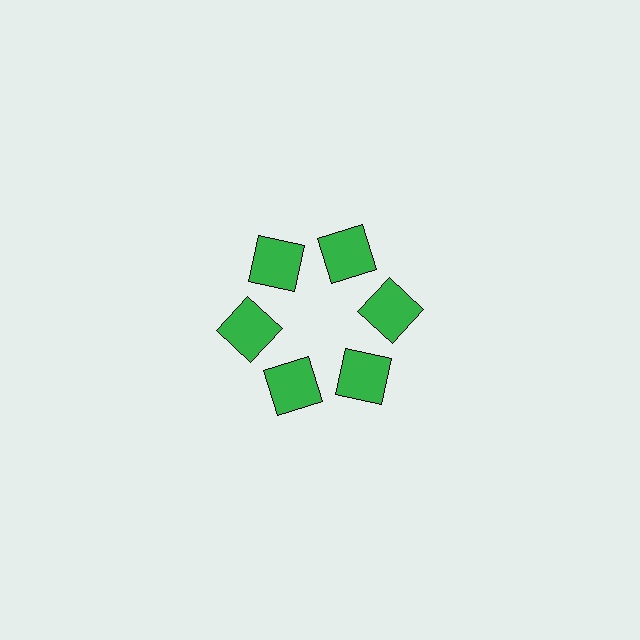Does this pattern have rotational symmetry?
Yes, this pattern has 6-fold rotational symmetry. It looks the same after rotating 60 degrees around the center.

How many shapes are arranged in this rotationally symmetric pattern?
There are 6 shapes, arranged in 6 groups of 1.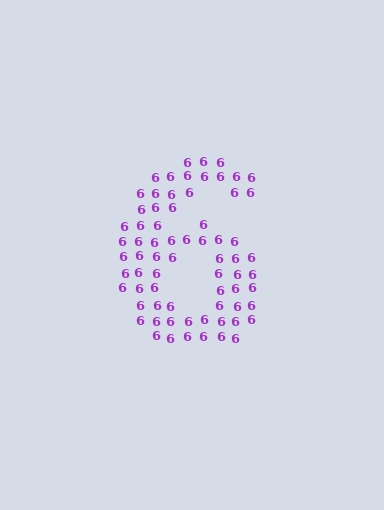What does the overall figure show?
The overall figure shows the digit 6.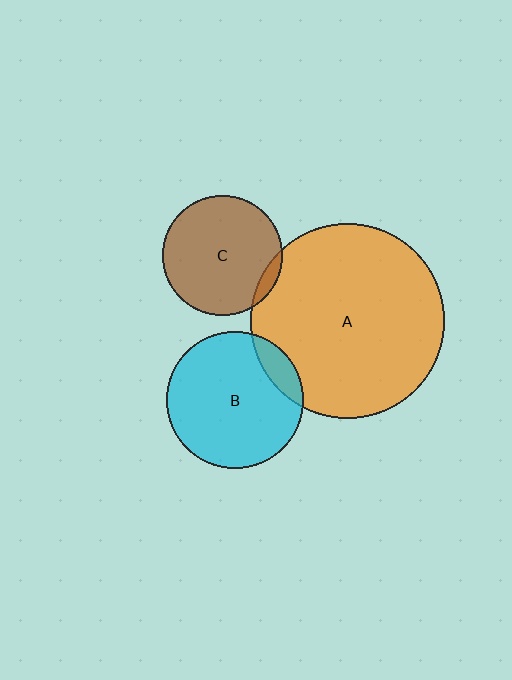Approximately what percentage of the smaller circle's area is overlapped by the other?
Approximately 10%.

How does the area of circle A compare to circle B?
Approximately 2.0 times.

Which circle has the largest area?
Circle A (orange).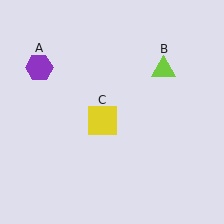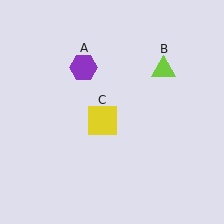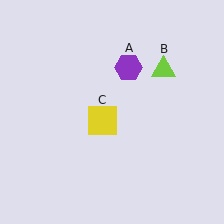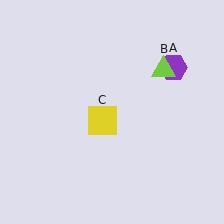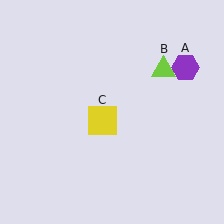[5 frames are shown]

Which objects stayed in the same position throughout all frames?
Lime triangle (object B) and yellow square (object C) remained stationary.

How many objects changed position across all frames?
1 object changed position: purple hexagon (object A).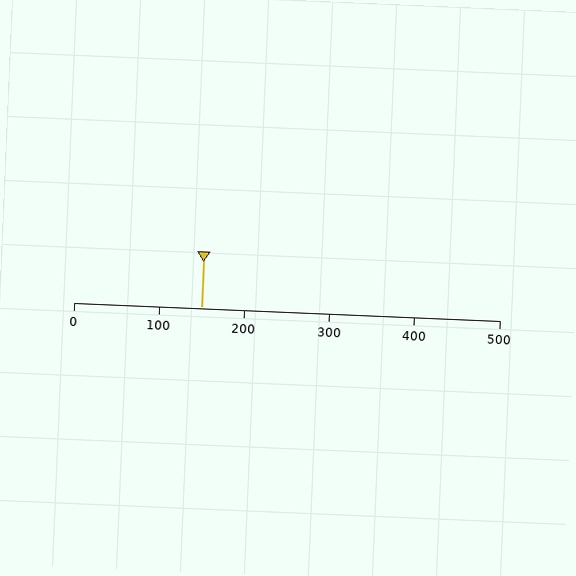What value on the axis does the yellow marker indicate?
The marker indicates approximately 150.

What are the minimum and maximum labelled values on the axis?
The axis runs from 0 to 500.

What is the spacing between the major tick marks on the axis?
The major ticks are spaced 100 apart.